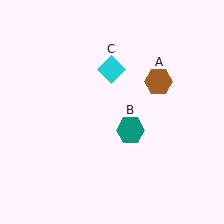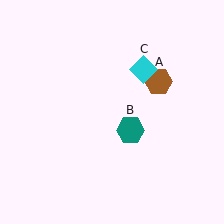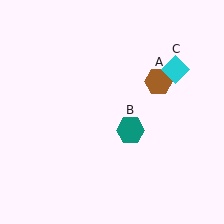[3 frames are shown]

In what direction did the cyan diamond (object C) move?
The cyan diamond (object C) moved right.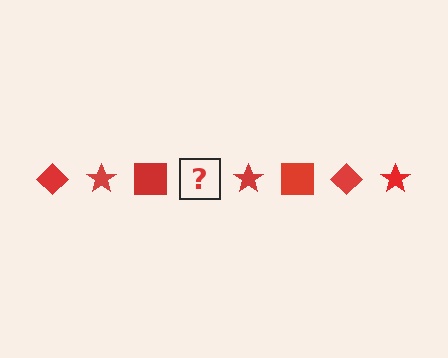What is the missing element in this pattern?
The missing element is a red diamond.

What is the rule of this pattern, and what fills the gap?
The rule is that the pattern cycles through diamond, star, square shapes in red. The gap should be filled with a red diamond.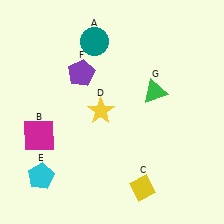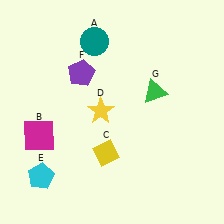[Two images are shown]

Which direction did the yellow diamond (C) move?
The yellow diamond (C) moved left.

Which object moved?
The yellow diamond (C) moved left.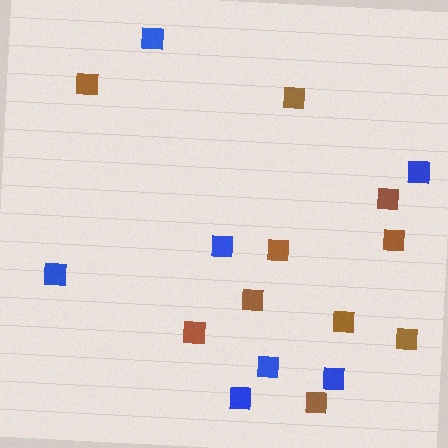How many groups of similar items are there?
There are 2 groups: one group of blue squares (7) and one group of brown squares (10).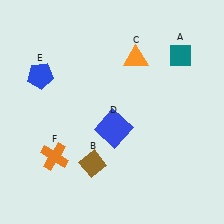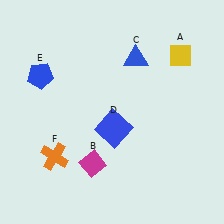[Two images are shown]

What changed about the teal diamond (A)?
In Image 1, A is teal. In Image 2, it changed to yellow.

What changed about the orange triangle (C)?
In Image 1, C is orange. In Image 2, it changed to blue.